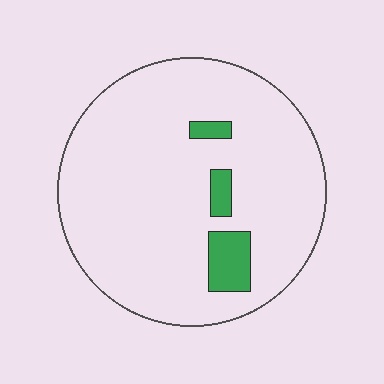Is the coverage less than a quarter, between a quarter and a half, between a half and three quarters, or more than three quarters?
Less than a quarter.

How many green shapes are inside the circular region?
3.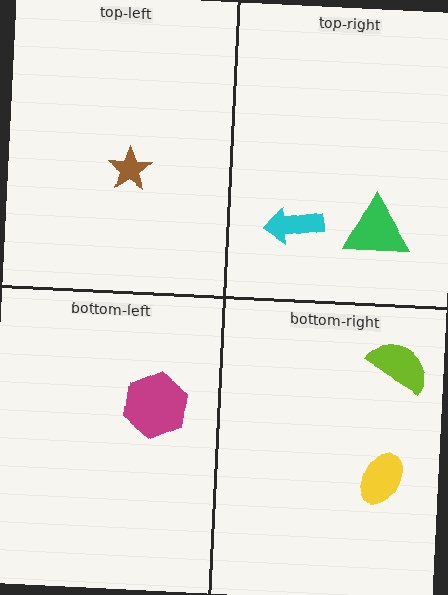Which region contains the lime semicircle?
The bottom-right region.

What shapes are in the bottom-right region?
The yellow ellipse, the lime semicircle.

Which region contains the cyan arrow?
The top-right region.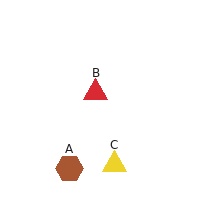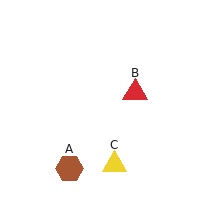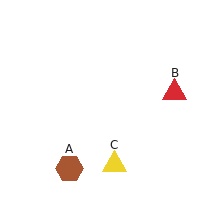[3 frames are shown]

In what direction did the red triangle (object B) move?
The red triangle (object B) moved right.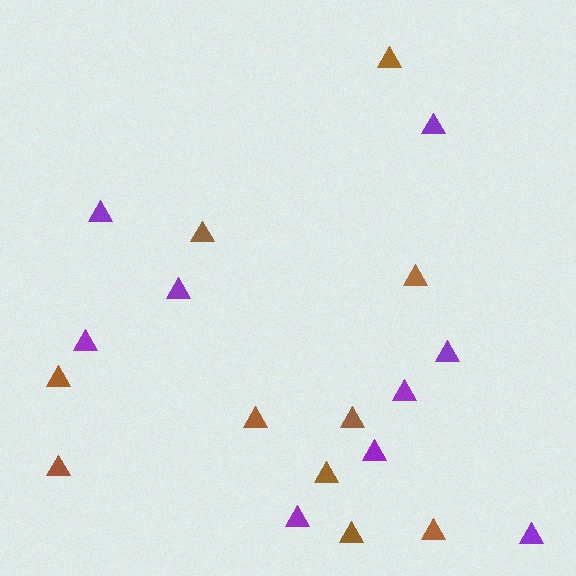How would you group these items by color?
There are 2 groups: one group of brown triangles (10) and one group of purple triangles (9).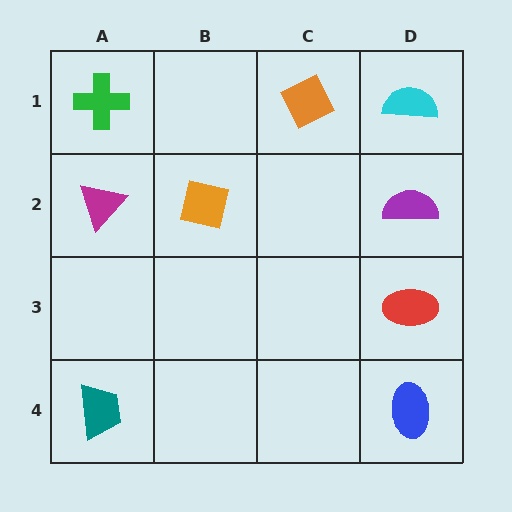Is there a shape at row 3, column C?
No, that cell is empty.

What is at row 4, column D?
A blue ellipse.